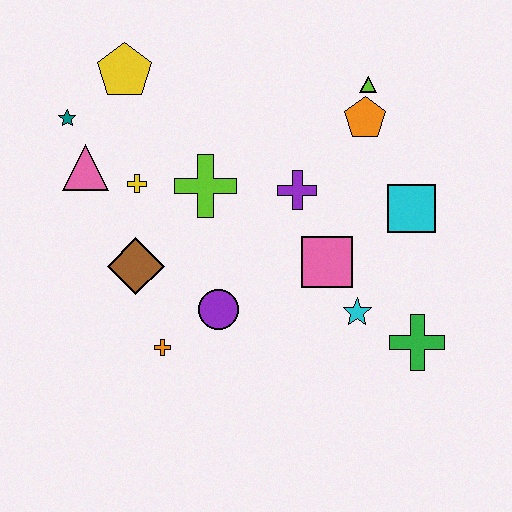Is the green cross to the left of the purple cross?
No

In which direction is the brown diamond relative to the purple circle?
The brown diamond is to the left of the purple circle.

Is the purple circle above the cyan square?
No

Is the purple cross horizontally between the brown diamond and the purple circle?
No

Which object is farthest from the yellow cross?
The green cross is farthest from the yellow cross.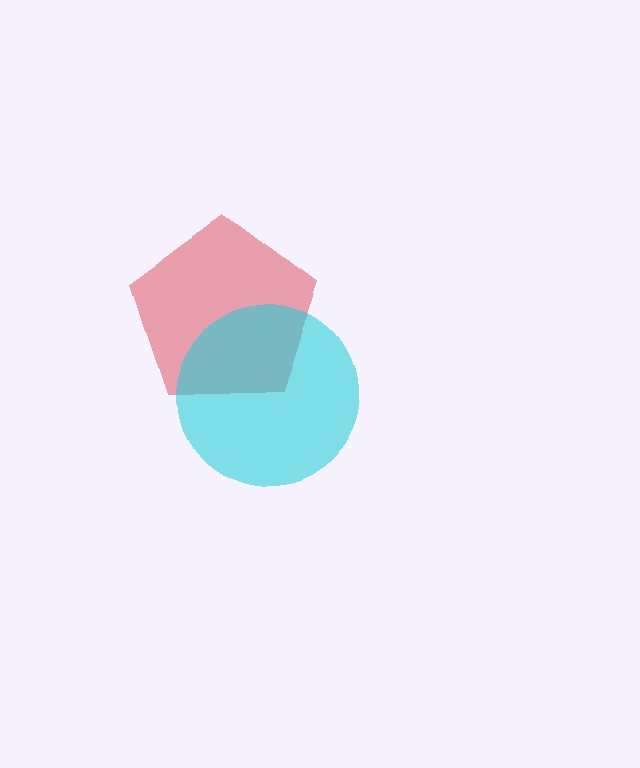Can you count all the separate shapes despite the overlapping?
Yes, there are 2 separate shapes.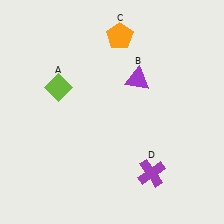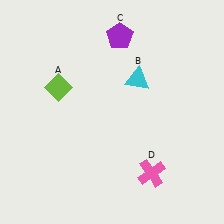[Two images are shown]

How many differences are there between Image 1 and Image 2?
There are 3 differences between the two images.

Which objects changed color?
B changed from purple to cyan. C changed from orange to purple. D changed from purple to pink.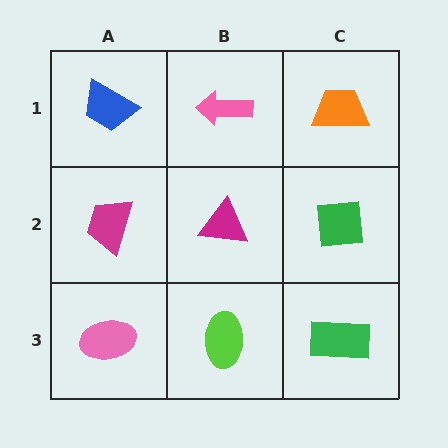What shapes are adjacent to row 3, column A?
A magenta trapezoid (row 2, column A), a lime ellipse (row 3, column B).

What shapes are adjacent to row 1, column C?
A green square (row 2, column C), a pink arrow (row 1, column B).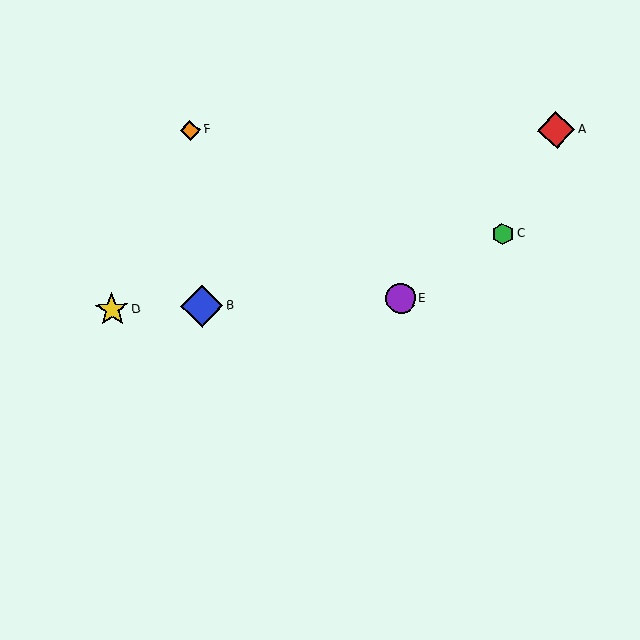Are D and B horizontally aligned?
Yes, both are at y≈310.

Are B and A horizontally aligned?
No, B is at y≈306 and A is at y≈130.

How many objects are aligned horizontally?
3 objects (B, D, E) are aligned horizontally.